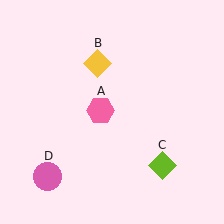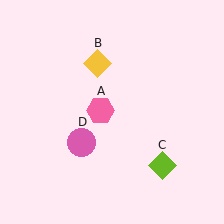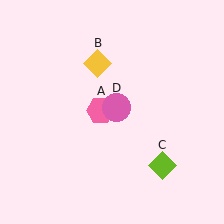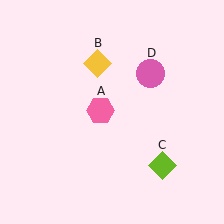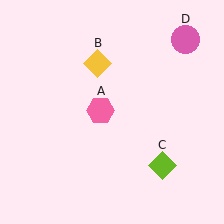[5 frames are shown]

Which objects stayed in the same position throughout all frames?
Pink hexagon (object A) and yellow diamond (object B) and lime diamond (object C) remained stationary.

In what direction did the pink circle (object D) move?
The pink circle (object D) moved up and to the right.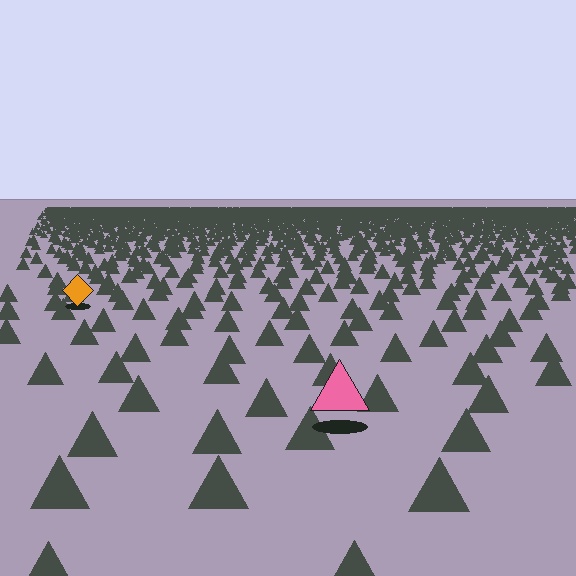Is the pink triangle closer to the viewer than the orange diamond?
Yes. The pink triangle is closer — you can tell from the texture gradient: the ground texture is coarser near it.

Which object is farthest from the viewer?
The orange diamond is farthest from the viewer. It appears smaller and the ground texture around it is denser.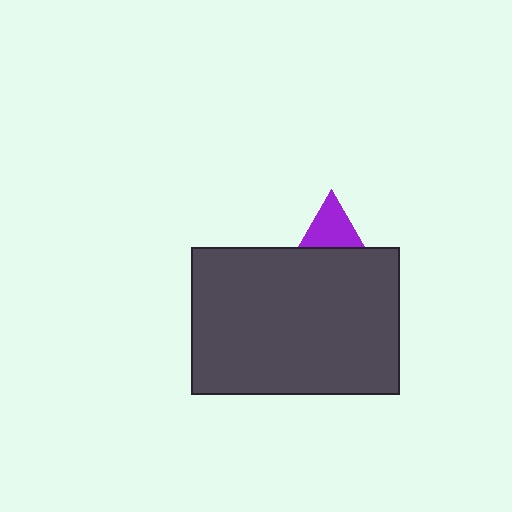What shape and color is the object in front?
The object in front is a dark gray rectangle.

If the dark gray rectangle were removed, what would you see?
You would see the complete purple triangle.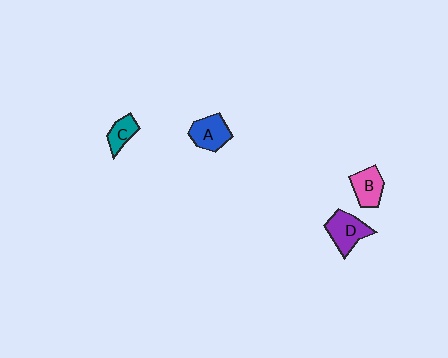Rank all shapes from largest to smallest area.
From largest to smallest: D (purple), A (blue), B (pink), C (teal).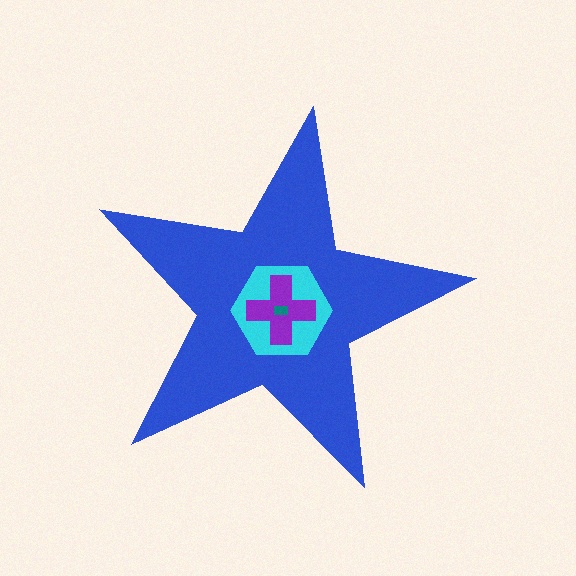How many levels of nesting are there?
4.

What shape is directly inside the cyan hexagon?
The purple cross.